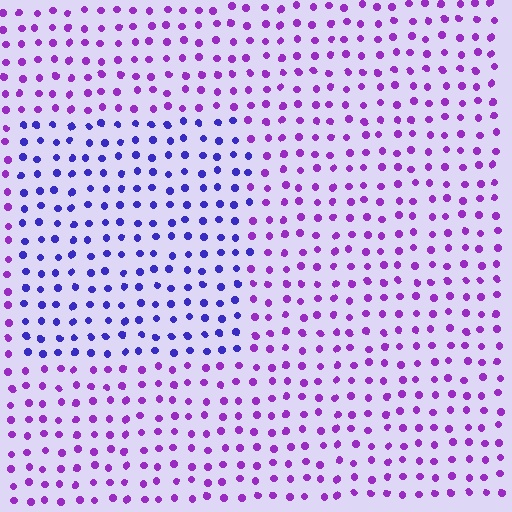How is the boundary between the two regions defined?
The boundary is defined purely by a slight shift in hue (about 39 degrees). Spacing, size, and orientation are identical on both sides.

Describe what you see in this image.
The image is filled with small purple elements in a uniform arrangement. A rectangle-shaped region is visible where the elements are tinted to a slightly different hue, forming a subtle color boundary.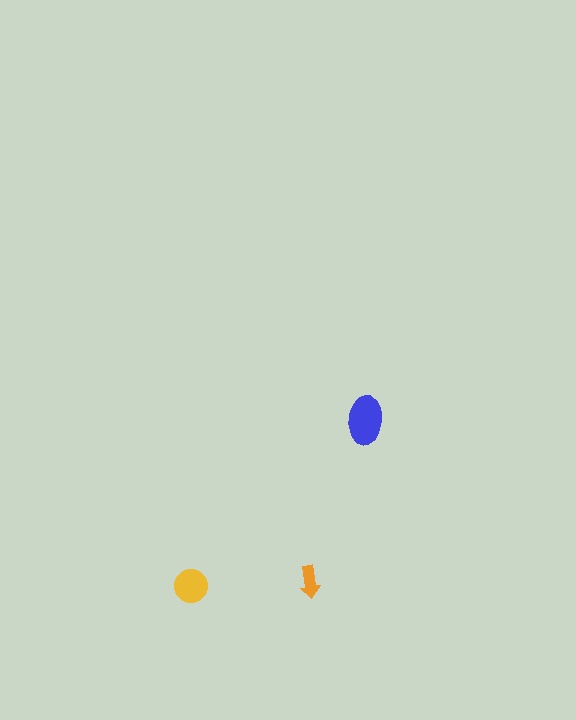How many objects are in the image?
There are 3 objects in the image.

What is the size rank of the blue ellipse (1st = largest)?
1st.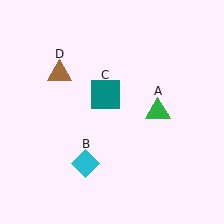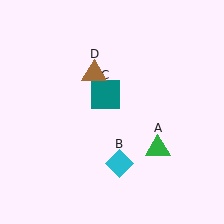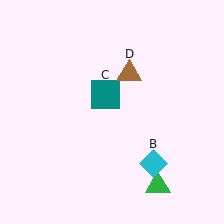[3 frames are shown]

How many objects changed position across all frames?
3 objects changed position: green triangle (object A), cyan diamond (object B), brown triangle (object D).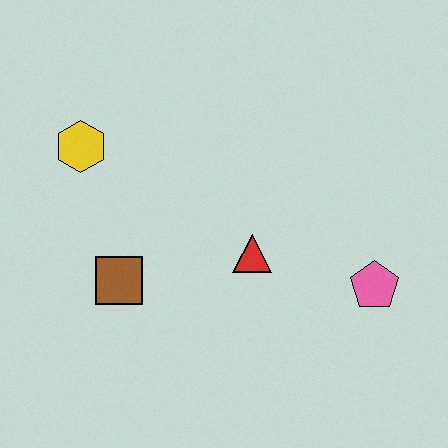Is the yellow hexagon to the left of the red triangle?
Yes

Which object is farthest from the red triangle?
The yellow hexagon is farthest from the red triangle.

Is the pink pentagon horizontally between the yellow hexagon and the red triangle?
No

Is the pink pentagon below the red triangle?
Yes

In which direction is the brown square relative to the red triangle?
The brown square is to the left of the red triangle.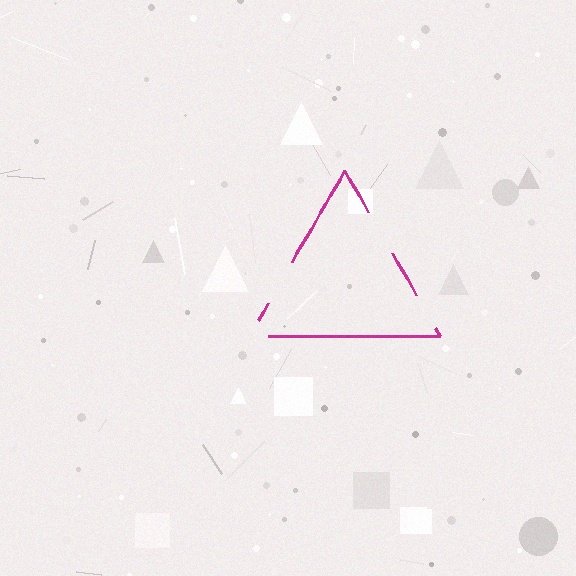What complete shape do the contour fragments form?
The contour fragments form a triangle.